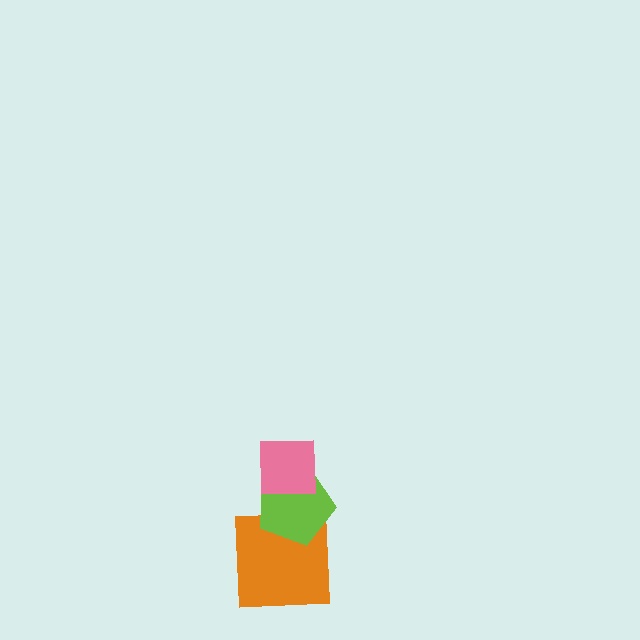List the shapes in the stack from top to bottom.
From top to bottom: the pink square, the lime pentagon, the orange square.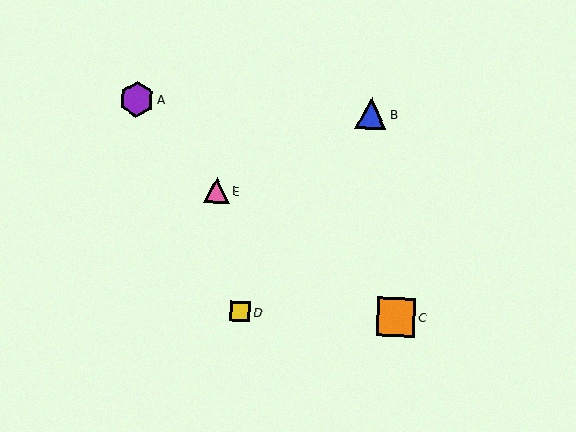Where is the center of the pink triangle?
The center of the pink triangle is at (216, 190).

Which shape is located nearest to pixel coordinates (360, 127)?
The blue triangle (labeled B) at (371, 113) is nearest to that location.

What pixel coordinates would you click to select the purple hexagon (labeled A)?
Click at (137, 99) to select the purple hexagon A.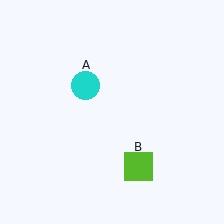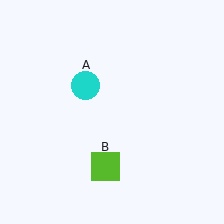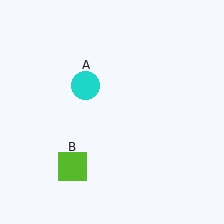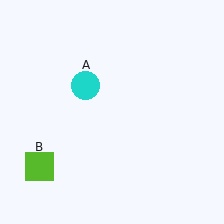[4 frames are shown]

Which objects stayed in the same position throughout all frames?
Cyan circle (object A) remained stationary.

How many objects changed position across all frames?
1 object changed position: lime square (object B).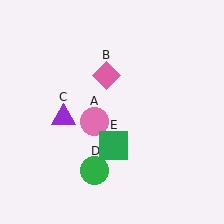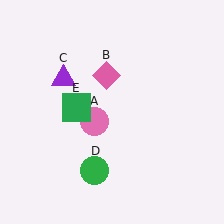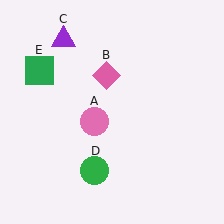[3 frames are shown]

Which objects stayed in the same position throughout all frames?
Pink circle (object A) and pink diamond (object B) and green circle (object D) remained stationary.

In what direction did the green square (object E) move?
The green square (object E) moved up and to the left.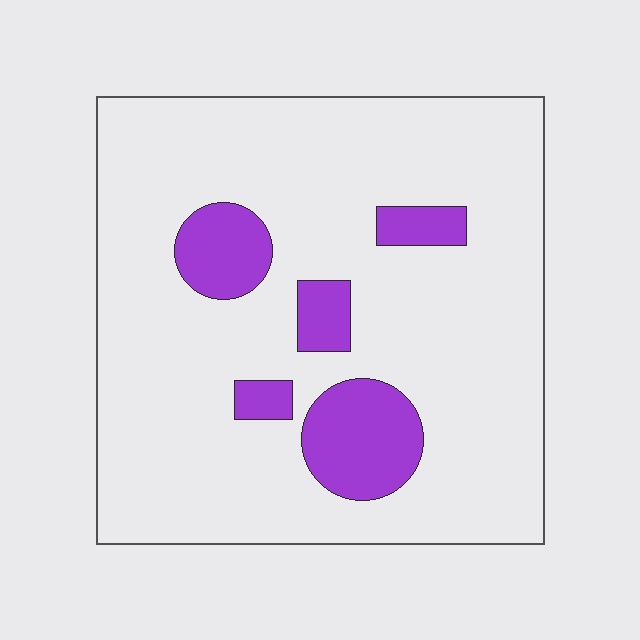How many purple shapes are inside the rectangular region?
5.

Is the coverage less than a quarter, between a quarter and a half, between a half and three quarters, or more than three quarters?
Less than a quarter.